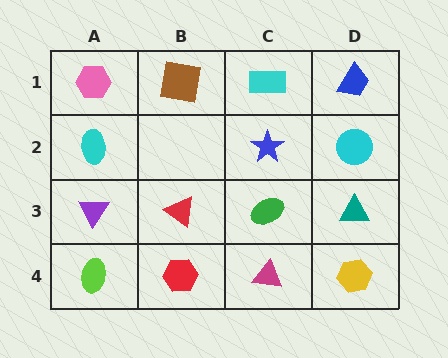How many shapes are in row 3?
4 shapes.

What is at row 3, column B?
A red triangle.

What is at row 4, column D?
A yellow hexagon.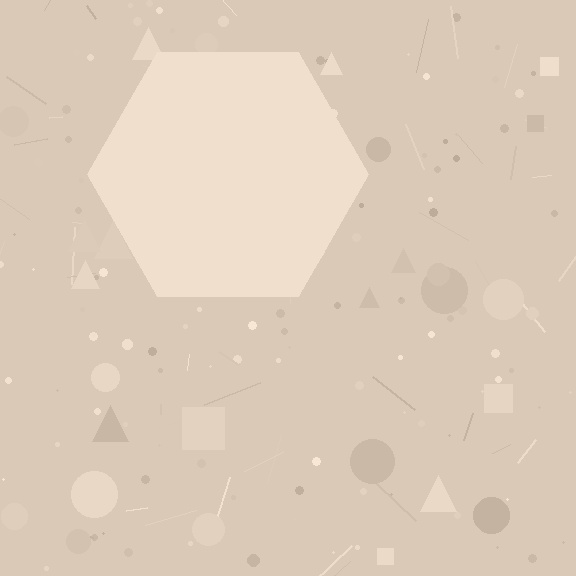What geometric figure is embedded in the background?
A hexagon is embedded in the background.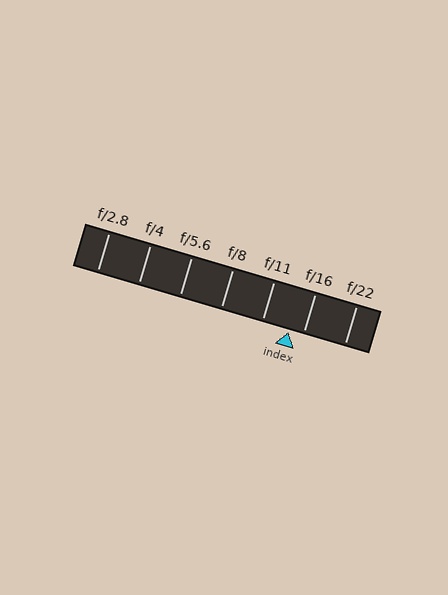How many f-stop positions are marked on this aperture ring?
There are 7 f-stop positions marked.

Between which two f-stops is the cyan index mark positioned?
The index mark is between f/11 and f/16.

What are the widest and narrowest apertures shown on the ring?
The widest aperture shown is f/2.8 and the narrowest is f/22.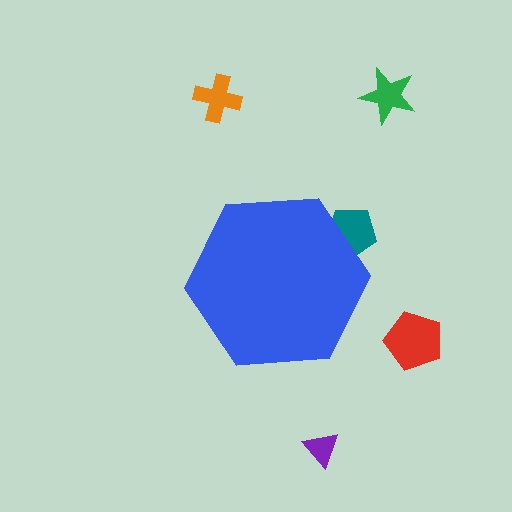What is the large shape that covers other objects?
A blue hexagon.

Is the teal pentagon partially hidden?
Yes, the teal pentagon is partially hidden behind the blue hexagon.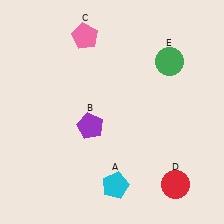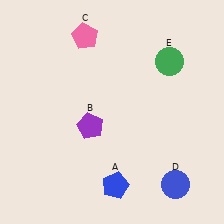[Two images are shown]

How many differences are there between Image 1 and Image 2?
There are 2 differences between the two images.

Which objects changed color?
A changed from cyan to blue. D changed from red to blue.